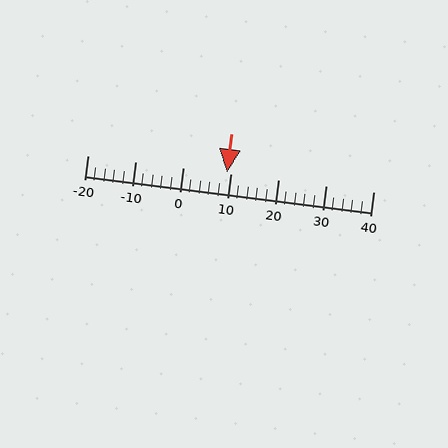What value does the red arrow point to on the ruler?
The red arrow points to approximately 9.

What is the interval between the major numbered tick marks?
The major tick marks are spaced 10 units apart.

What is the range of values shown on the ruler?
The ruler shows values from -20 to 40.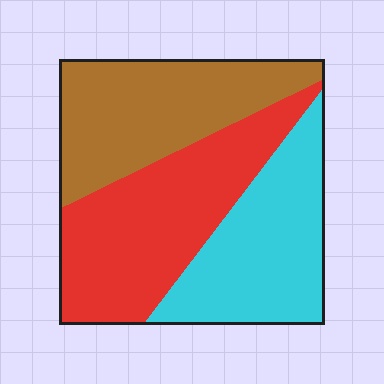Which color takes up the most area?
Red, at roughly 35%.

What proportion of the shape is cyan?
Cyan covers about 30% of the shape.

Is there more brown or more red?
Red.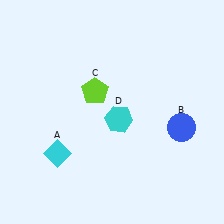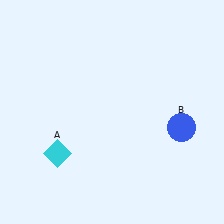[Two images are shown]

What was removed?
The lime pentagon (C), the cyan hexagon (D) were removed in Image 2.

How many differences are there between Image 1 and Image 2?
There are 2 differences between the two images.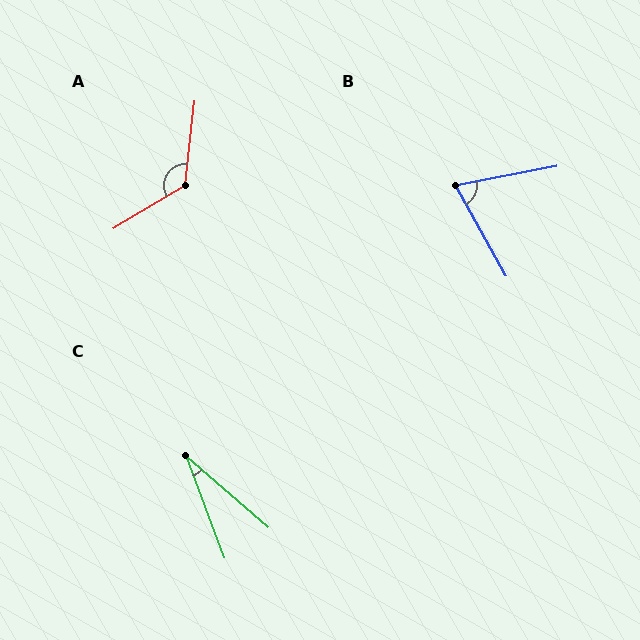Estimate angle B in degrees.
Approximately 72 degrees.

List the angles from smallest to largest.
C (28°), B (72°), A (128°).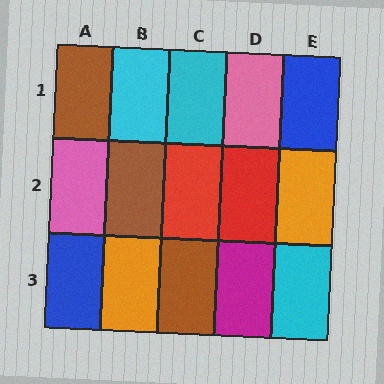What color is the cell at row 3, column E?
Cyan.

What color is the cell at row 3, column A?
Blue.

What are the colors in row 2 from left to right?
Pink, brown, red, red, orange.